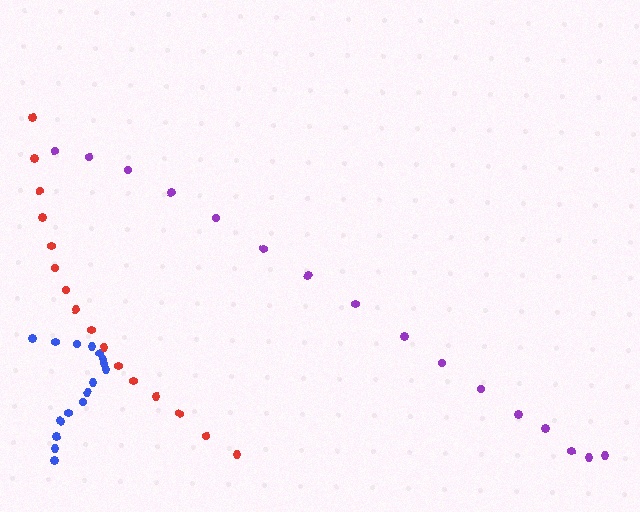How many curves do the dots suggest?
There are 3 distinct paths.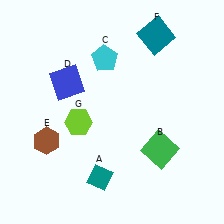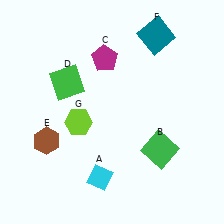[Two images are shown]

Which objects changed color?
A changed from teal to cyan. C changed from cyan to magenta. D changed from blue to green.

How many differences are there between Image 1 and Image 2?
There are 3 differences between the two images.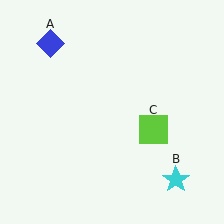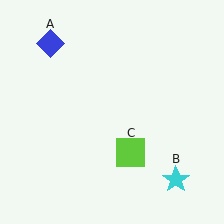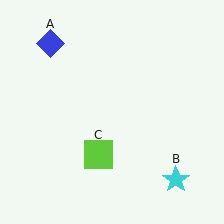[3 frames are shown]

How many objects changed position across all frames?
1 object changed position: lime square (object C).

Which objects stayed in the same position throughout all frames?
Blue diamond (object A) and cyan star (object B) remained stationary.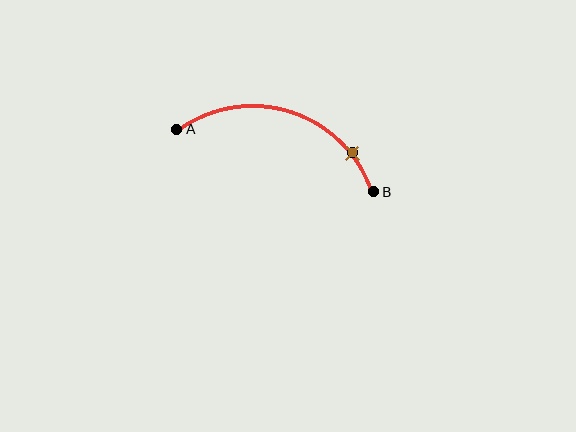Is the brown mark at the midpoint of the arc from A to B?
No. The brown mark lies on the arc but is closer to endpoint B. The arc midpoint would be at the point on the curve equidistant along the arc from both A and B.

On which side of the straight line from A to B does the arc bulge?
The arc bulges above the straight line connecting A and B.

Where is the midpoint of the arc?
The arc midpoint is the point on the curve farthest from the straight line joining A and B. It sits above that line.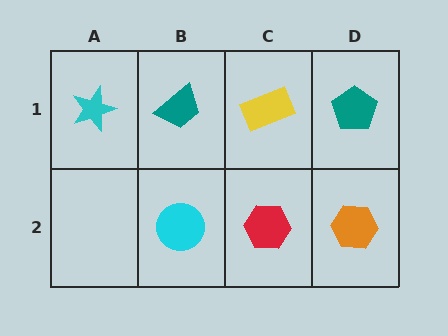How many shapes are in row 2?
3 shapes.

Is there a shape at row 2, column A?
No, that cell is empty.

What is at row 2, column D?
An orange hexagon.